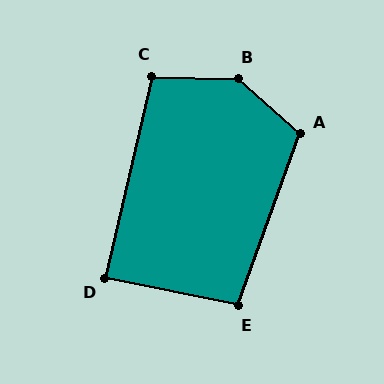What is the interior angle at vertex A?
Approximately 112 degrees (obtuse).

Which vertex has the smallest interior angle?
D, at approximately 88 degrees.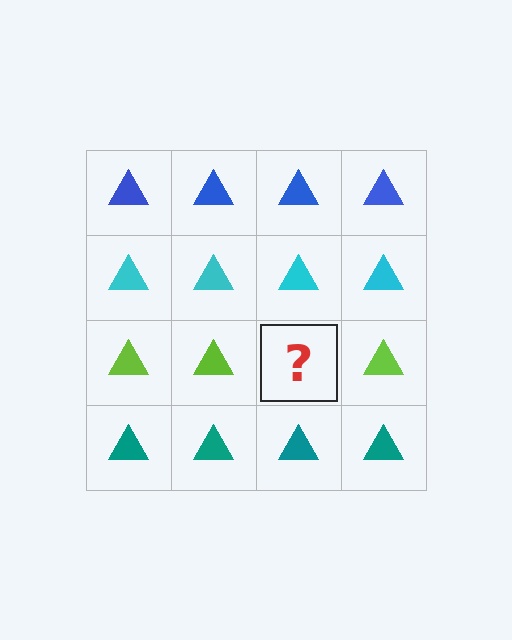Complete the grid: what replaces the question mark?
The question mark should be replaced with a lime triangle.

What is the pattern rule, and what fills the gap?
The rule is that each row has a consistent color. The gap should be filled with a lime triangle.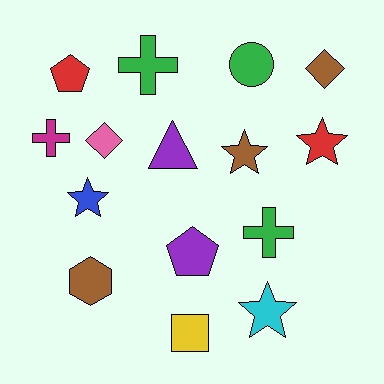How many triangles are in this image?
There is 1 triangle.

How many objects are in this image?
There are 15 objects.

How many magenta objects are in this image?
There is 1 magenta object.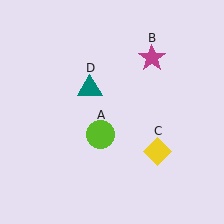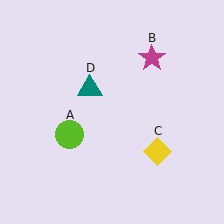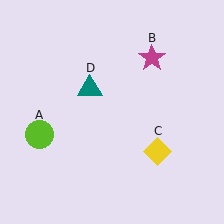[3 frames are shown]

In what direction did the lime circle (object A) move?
The lime circle (object A) moved left.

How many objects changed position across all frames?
1 object changed position: lime circle (object A).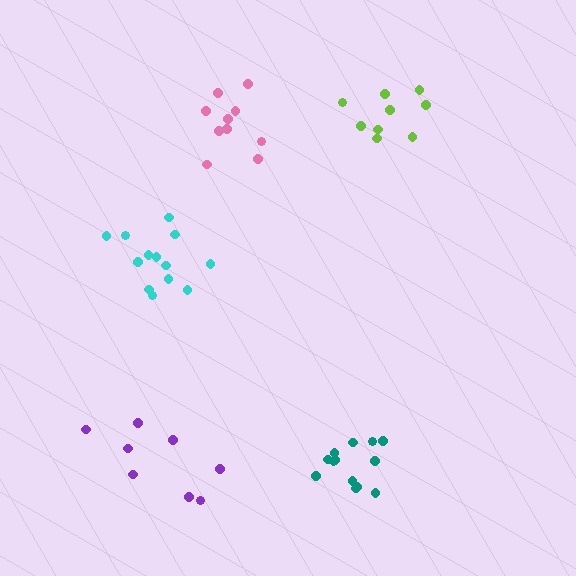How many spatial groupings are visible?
There are 5 spatial groupings.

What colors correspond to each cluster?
The clusters are colored: lime, pink, purple, cyan, teal.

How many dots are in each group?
Group 1: 9 dots, Group 2: 10 dots, Group 3: 8 dots, Group 4: 13 dots, Group 5: 13 dots (53 total).